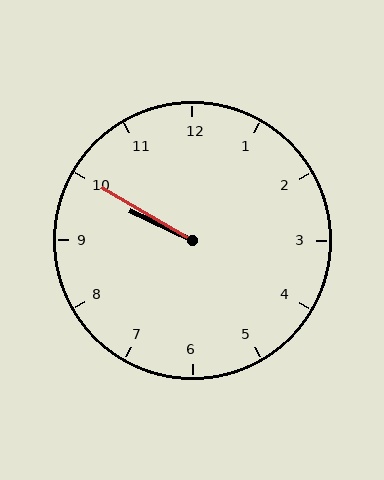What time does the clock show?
9:50.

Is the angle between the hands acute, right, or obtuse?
It is acute.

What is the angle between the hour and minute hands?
Approximately 5 degrees.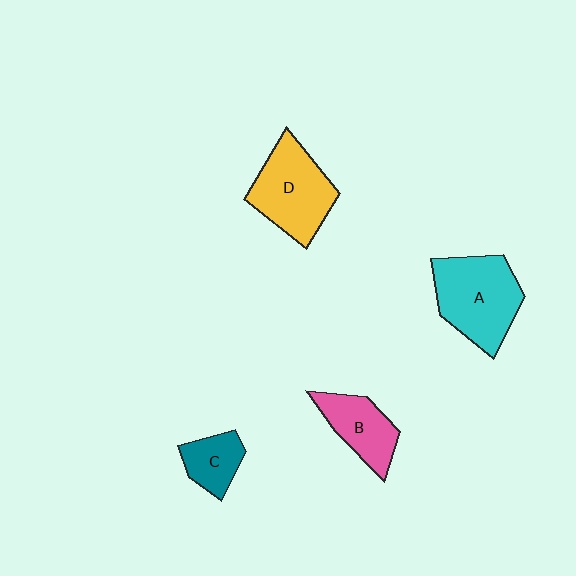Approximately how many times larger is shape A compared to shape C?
Approximately 2.2 times.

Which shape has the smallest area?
Shape C (teal).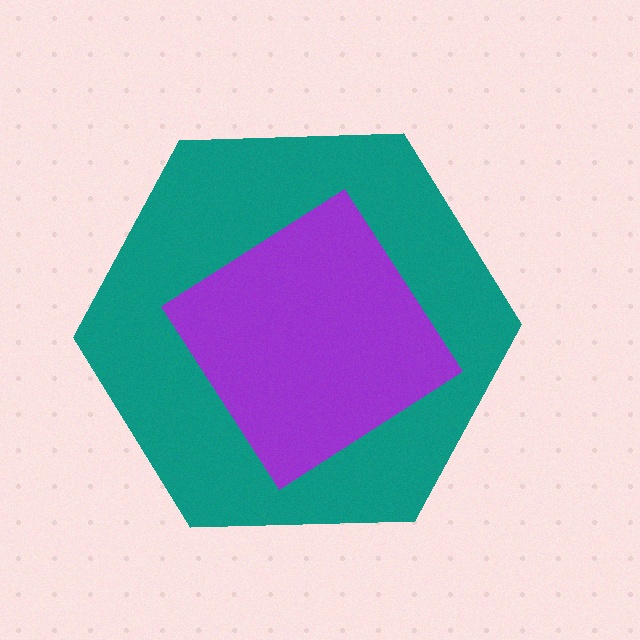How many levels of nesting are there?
2.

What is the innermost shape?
The purple diamond.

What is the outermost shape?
The teal hexagon.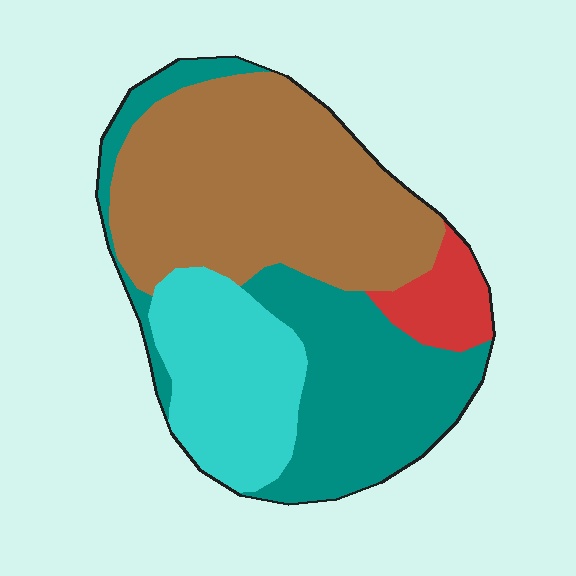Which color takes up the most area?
Brown, at roughly 40%.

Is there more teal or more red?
Teal.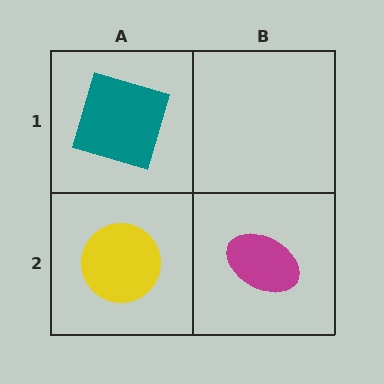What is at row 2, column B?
A magenta ellipse.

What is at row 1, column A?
A teal square.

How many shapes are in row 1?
1 shape.